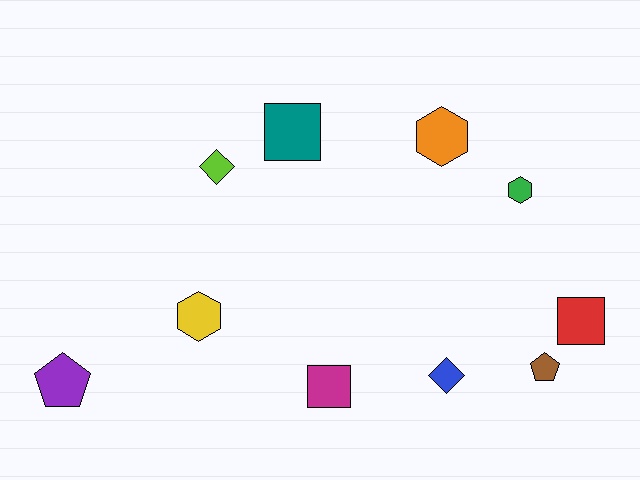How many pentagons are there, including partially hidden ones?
There are 2 pentagons.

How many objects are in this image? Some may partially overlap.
There are 10 objects.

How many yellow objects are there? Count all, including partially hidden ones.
There is 1 yellow object.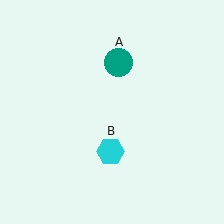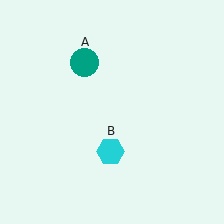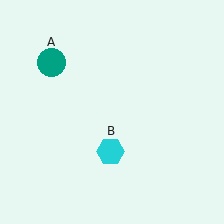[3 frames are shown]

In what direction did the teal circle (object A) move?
The teal circle (object A) moved left.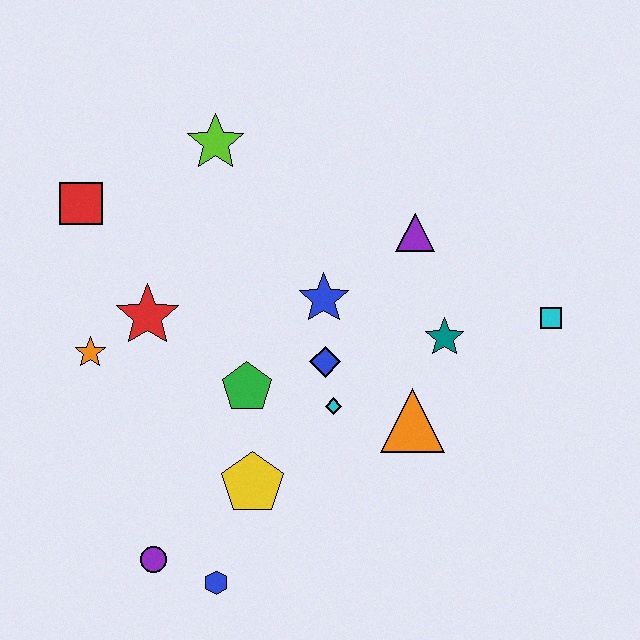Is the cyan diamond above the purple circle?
Yes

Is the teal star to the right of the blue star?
Yes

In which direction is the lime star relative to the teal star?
The lime star is to the left of the teal star.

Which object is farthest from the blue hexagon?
The lime star is farthest from the blue hexagon.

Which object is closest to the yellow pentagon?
The green pentagon is closest to the yellow pentagon.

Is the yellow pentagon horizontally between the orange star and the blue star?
Yes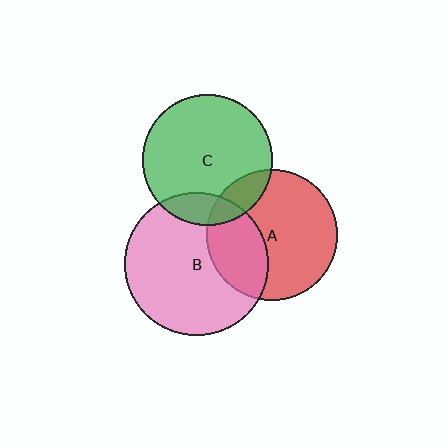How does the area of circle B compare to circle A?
Approximately 1.2 times.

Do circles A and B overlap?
Yes.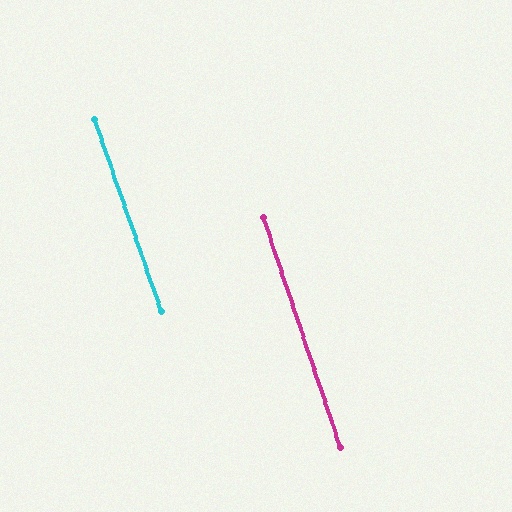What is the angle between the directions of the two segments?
Approximately 1 degree.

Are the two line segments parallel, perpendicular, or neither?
Parallel — their directions differ by only 0.8°.